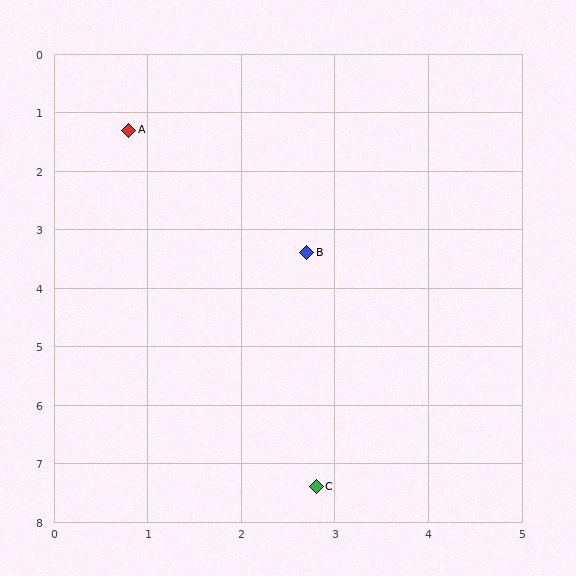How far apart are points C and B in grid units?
Points C and B are about 4.0 grid units apart.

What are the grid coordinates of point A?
Point A is at approximately (0.8, 1.3).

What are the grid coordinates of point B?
Point B is at approximately (2.7, 3.4).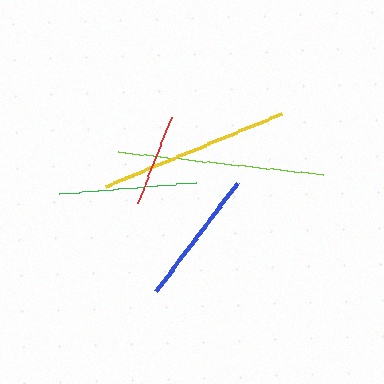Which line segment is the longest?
The lime line is the longest at approximately 206 pixels.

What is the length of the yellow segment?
The yellow segment is approximately 190 pixels long.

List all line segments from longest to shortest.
From longest to shortest: lime, yellow, green, blue, red.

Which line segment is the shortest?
The red line is the shortest at approximately 92 pixels.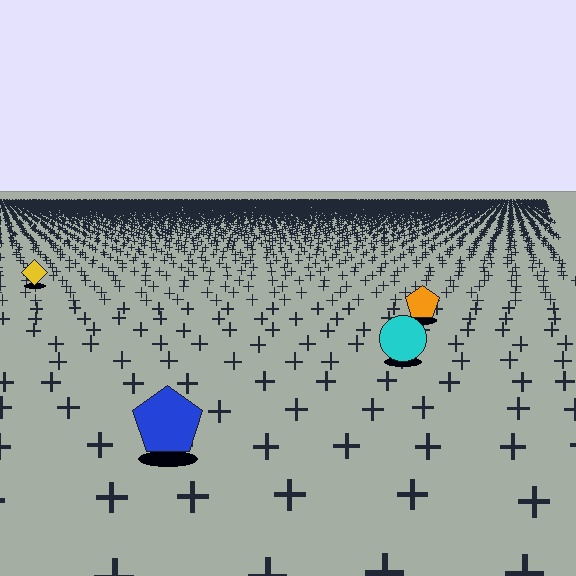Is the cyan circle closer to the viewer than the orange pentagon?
Yes. The cyan circle is closer — you can tell from the texture gradient: the ground texture is coarser near it.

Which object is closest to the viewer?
The blue pentagon is closest. The texture marks near it are larger and more spread out.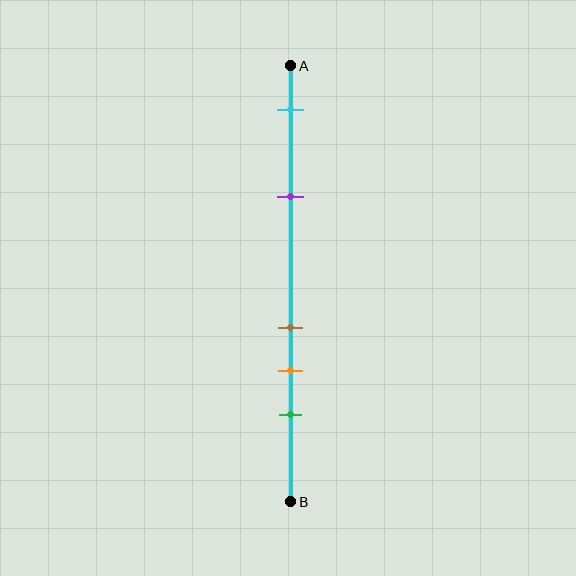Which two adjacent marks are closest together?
The brown and orange marks are the closest adjacent pair.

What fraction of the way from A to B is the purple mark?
The purple mark is approximately 30% (0.3) of the way from A to B.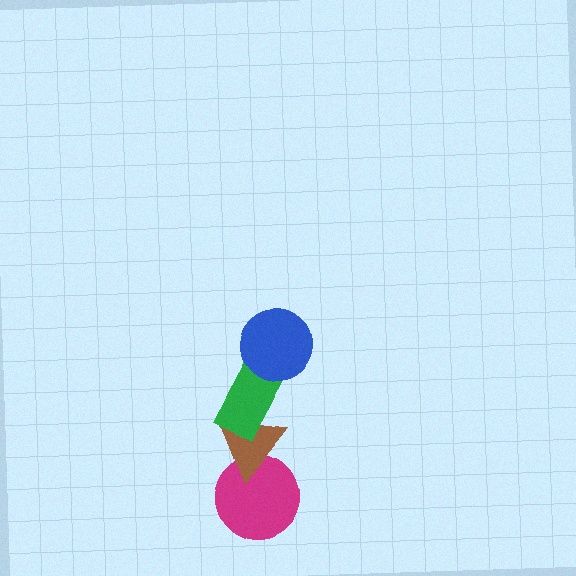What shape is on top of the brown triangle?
The green rectangle is on top of the brown triangle.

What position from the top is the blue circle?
The blue circle is 1st from the top.